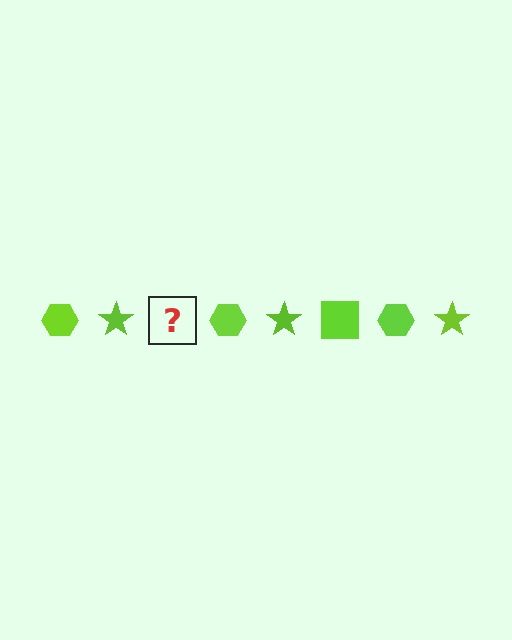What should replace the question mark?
The question mark should be replaced with a lime square.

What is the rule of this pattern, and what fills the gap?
The rule is that the pattern cycles through hexagon, star, square shapes in lime. The gap should be filled with a lime square.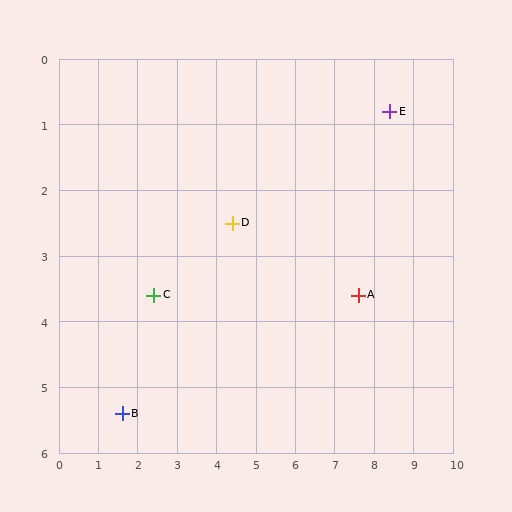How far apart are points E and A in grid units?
Points E and A are about 2.9 grid units apart.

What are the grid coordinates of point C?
Point C is at approximately (2.4, 3.6).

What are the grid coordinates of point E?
Point E is at approximately (8.4, 0.8).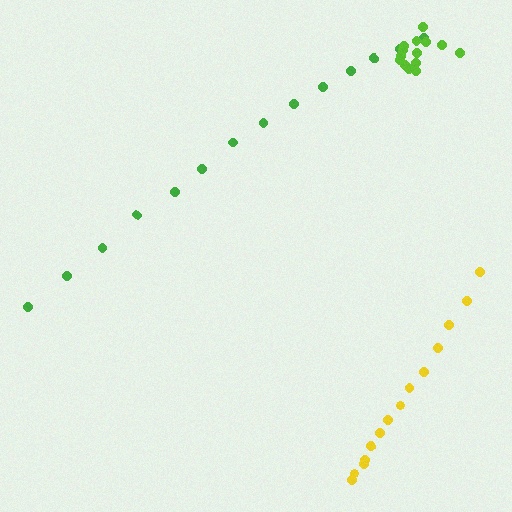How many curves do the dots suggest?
There are 3 distinct paths.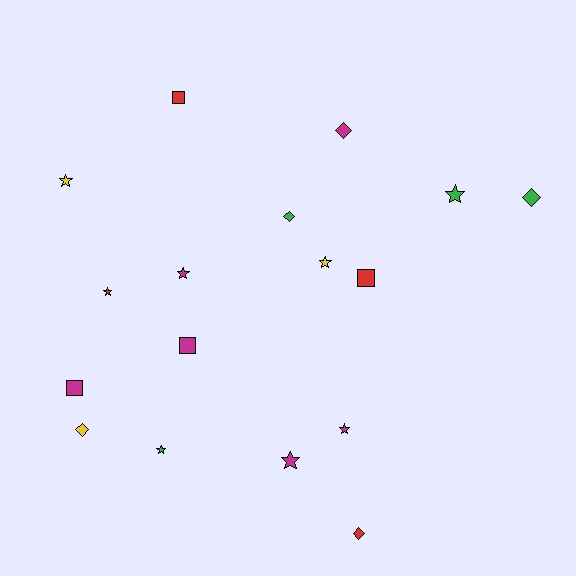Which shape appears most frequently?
Star, with 8 objects.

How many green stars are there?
There are 2 green stars.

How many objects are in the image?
There are 17 objects.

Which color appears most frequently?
Magenta, with 6 objects.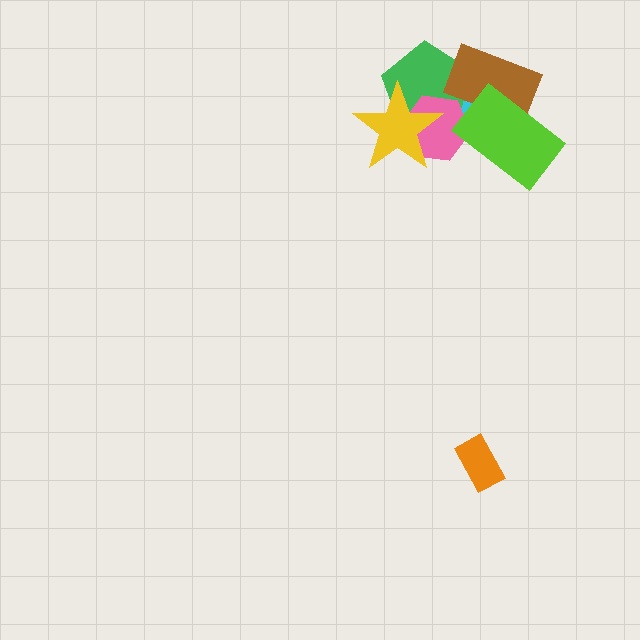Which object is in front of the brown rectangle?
The lime rectangle is in front of the brown rectangle.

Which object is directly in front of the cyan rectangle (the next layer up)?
The green pentagon is directly in front of the cyan rectangle.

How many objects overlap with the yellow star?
3 objects overlap with the yellow star.